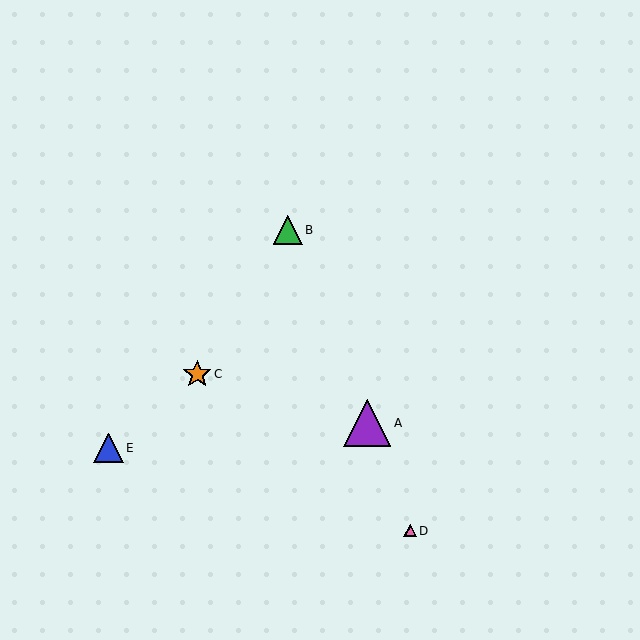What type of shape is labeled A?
Shape A is a purple triangle.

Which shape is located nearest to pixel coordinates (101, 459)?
The blue triangle (labeled E) at (109, 448) is nearest to that location.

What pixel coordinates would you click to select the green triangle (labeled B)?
Click at (288, 230) to select the green triangle B.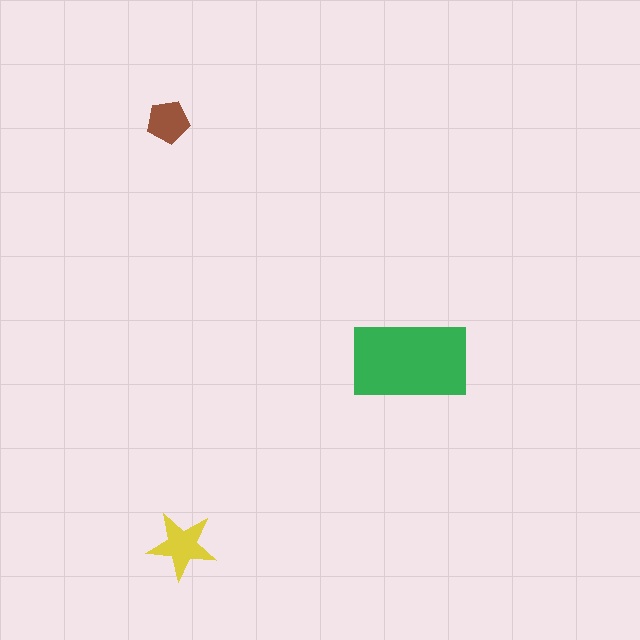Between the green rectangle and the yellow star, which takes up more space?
The green rectangle.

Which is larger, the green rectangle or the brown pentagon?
The green rectangle.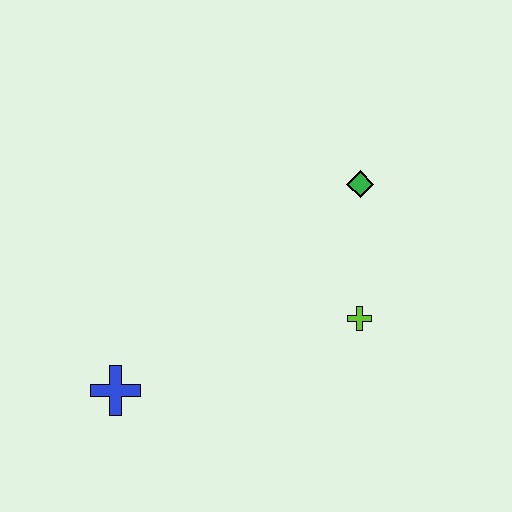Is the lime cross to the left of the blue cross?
No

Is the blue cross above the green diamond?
No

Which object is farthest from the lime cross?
The blue cross is farthest from the lime cross.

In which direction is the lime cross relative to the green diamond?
The lime cross is below the green diamond.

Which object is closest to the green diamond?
The lime cross is closest to the green diamond.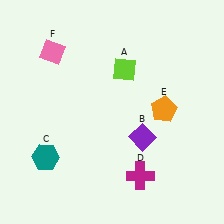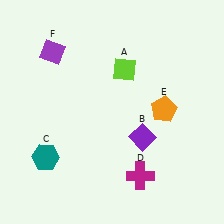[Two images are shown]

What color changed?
The diamond (F) changed from pink in Image 1 to purple in Image 2.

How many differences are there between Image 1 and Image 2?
There is 1 difference between the two images.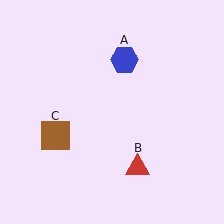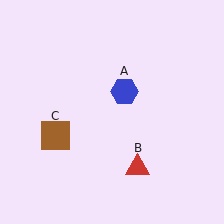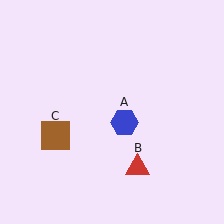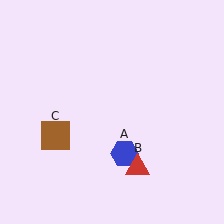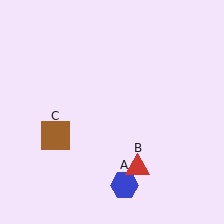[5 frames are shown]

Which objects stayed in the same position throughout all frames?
Red triangle (object B) and brown square (object C) remained stationary.